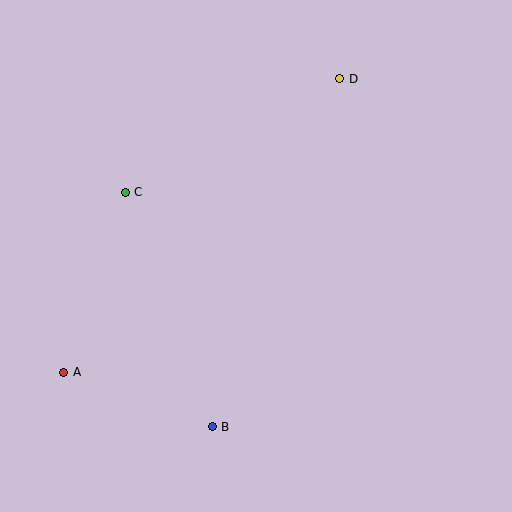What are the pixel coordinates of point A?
Point A is at (64, 372).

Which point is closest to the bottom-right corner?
Point B is closest to the bottom-right corner.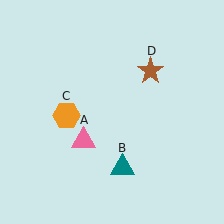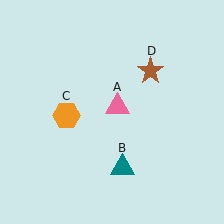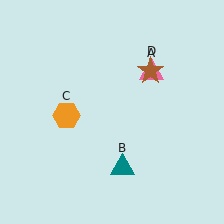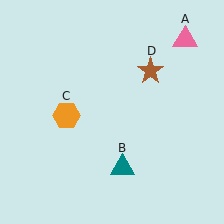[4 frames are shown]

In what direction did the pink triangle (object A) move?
The pink triangle (object A) moved up and to the right.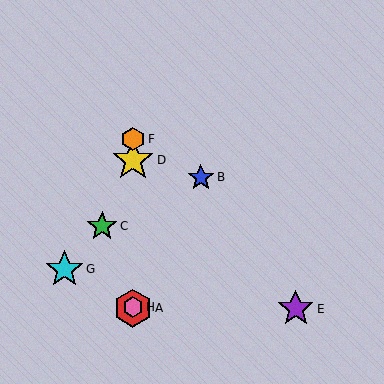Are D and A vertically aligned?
Yes, both are at x≈133.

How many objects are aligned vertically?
4 objects (A, D, F, H) are aligned vertically.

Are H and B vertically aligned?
No, H is at x≈133 and B is at x≈201.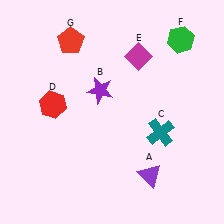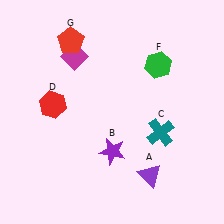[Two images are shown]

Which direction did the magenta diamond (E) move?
The magenta diamond (E) moved left.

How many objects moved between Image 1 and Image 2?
3 objects moved between the two images.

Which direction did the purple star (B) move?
The purple star (B) moved down.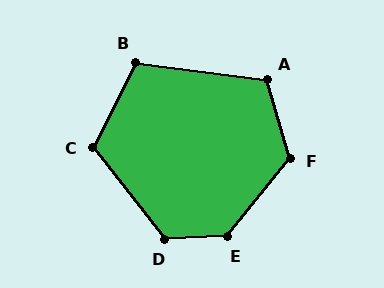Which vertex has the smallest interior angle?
B, at approximately 109 degrees.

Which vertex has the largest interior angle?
E, at approximately 131 degrees.